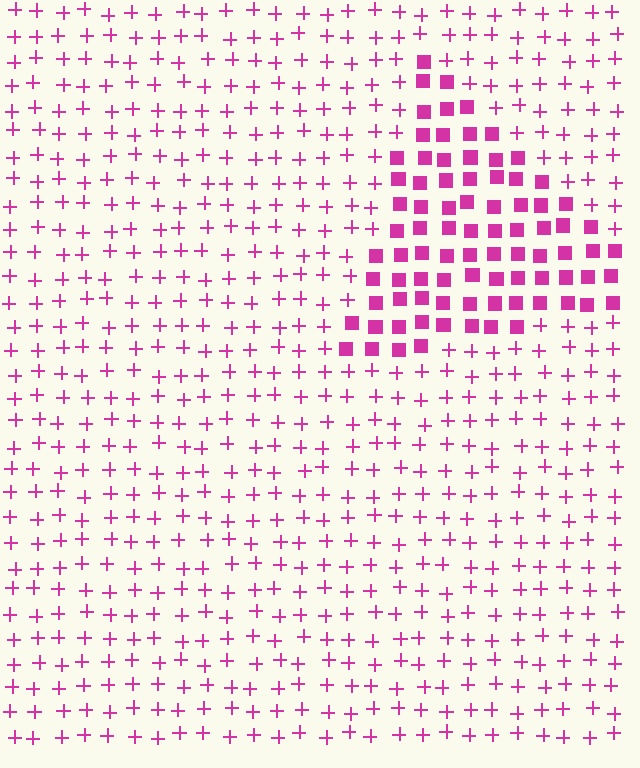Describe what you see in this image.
The image is filled with small magenta elements arranged in a uniform grid. A triangle-shaped region contains squares, while the surrounding area contains plus signs. The boundary is defined purely by the change in element shape.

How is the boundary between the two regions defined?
The boundary is defined by a change in element shape: squares inside vs. plus signs outside. All elements share the same color and spacing.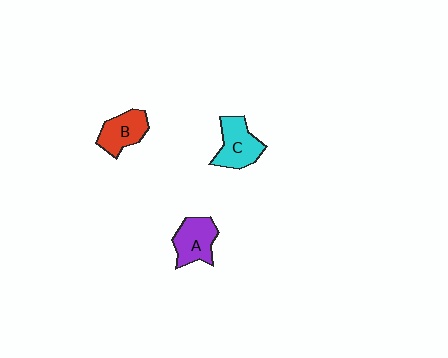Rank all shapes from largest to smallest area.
From largest to smallest: C (cyan), A (purple), B (red).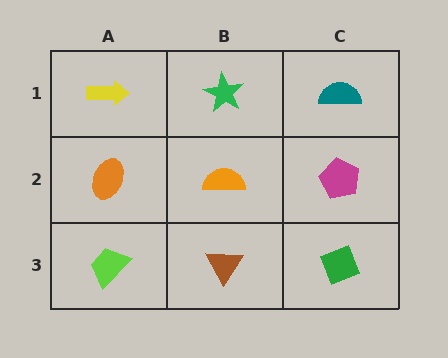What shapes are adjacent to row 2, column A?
A yellow arrow (row 1, column A), a lime trapezoid (row 3, column A), an orange semicircle (row 2, column B).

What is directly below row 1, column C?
A magenta pentagon.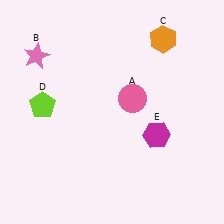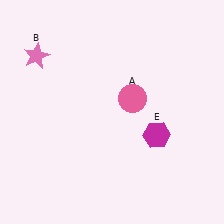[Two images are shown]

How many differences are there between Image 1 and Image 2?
There are 2 differences between the two images.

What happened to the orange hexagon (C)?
The orange hexagon (C) was removed in Image 2. It was in the top-right area of Image 1.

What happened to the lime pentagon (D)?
The lime pentagon (D) was removed in Image 2. It was in the top-left area of Image 1.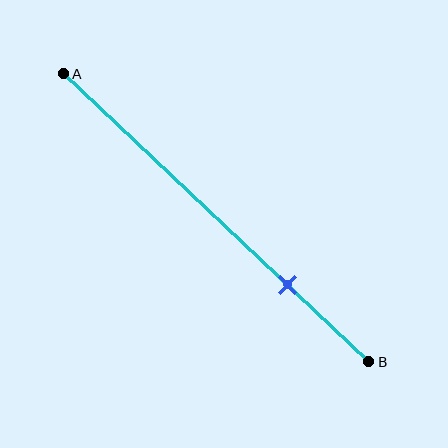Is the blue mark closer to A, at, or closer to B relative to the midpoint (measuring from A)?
The blue mark is closer to point B than the midpoint of segment AB.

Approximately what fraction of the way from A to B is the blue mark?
The blue mark is approximately 75% of the way from A to B.